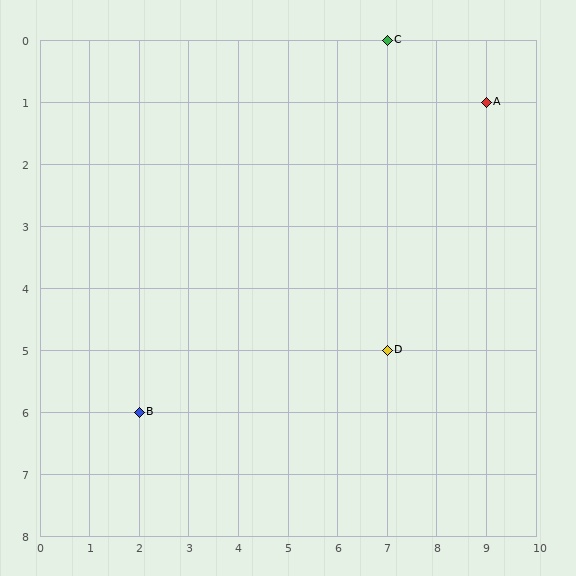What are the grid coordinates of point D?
Point D is at grid coordinates (7, 5).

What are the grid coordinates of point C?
Point C is at grid coordinates (7, 0).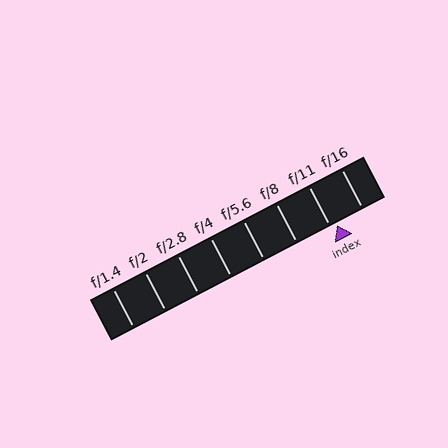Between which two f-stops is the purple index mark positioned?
The index mark is between f/11 and f/16.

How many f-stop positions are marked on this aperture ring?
There are 8 f-stop positions marked.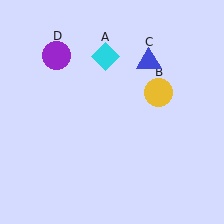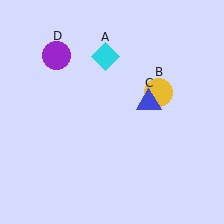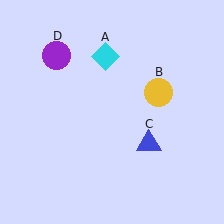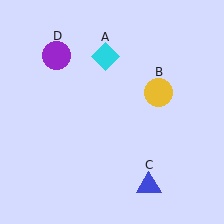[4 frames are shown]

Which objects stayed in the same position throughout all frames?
Cyan diamond (object A) and yellow circle (object B) and purple circle (object D) remained stationary.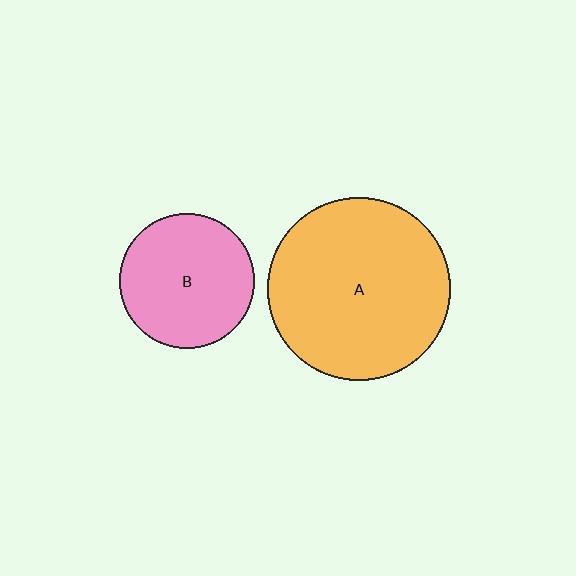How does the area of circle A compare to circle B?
Approximately 1.8 times.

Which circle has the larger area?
Circle A (orange).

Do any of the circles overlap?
No, none of the circles overlap.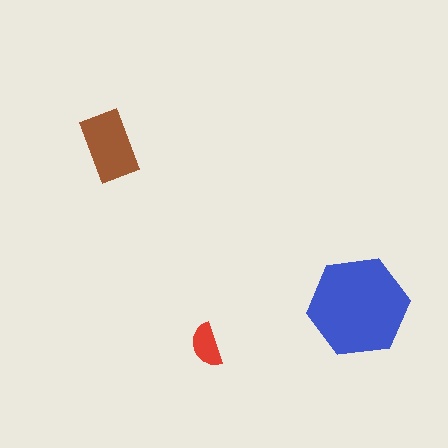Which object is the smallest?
The red semicircle.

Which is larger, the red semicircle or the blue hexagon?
The blue hexagon.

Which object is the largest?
The blue hexagon.